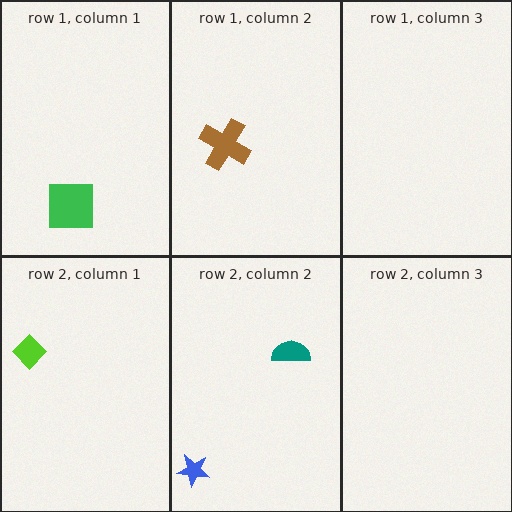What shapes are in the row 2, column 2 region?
The teal semicircle, the blue star.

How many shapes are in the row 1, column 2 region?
1.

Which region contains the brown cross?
The row 1, column 2 region.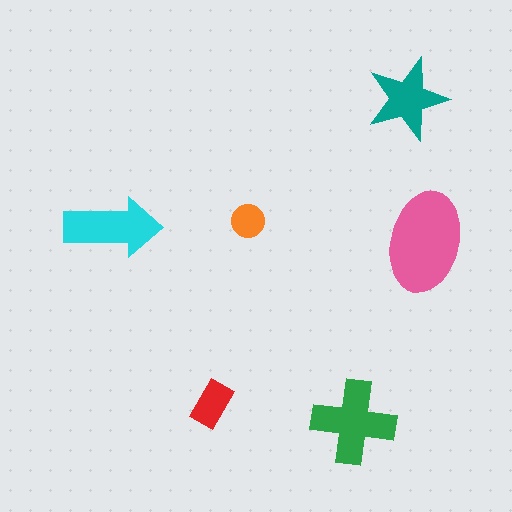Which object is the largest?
The pink ellipse.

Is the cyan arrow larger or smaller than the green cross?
Smaller.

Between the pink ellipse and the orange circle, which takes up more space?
The pink ellipse.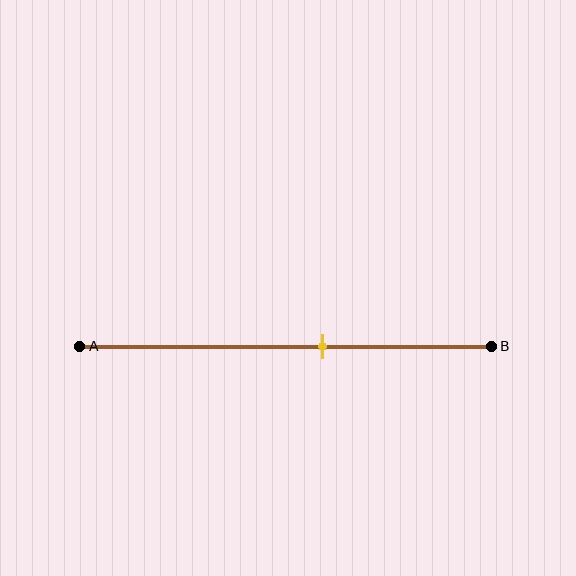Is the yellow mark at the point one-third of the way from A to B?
No, the mark is at about 60% from A, not at the 33% one-third point.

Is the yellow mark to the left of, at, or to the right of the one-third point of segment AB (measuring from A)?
The yellow mark is to the right of the one-third point of segment AB.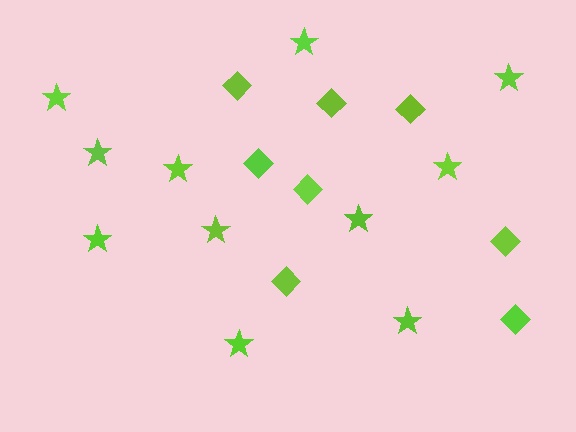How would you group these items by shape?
There are 2 groups: one group of stars (11) and one group of diamonds (8).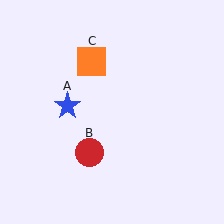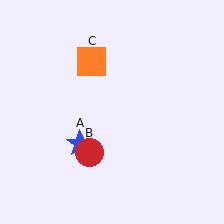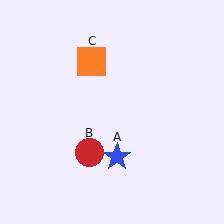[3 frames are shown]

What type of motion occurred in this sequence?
The blue star (object A) rotated counterclockwise around the center of the scene.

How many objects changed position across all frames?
1 object changed position: blue star (object A).